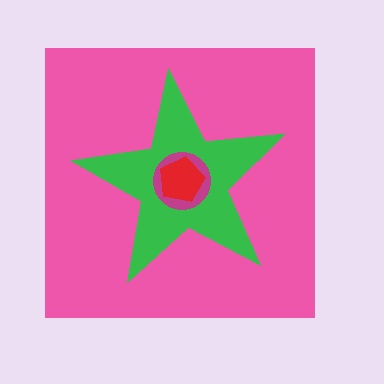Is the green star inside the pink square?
Yes.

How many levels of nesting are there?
4.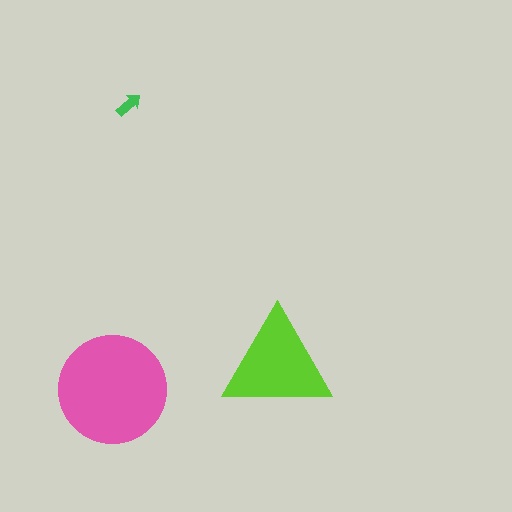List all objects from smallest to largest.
The green arrow, the lime triangle, the pink circle.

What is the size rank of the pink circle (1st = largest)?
1st.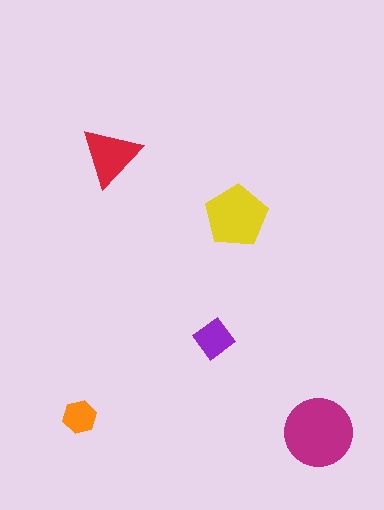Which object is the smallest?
The orange hexagon.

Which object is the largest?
The magenta circle.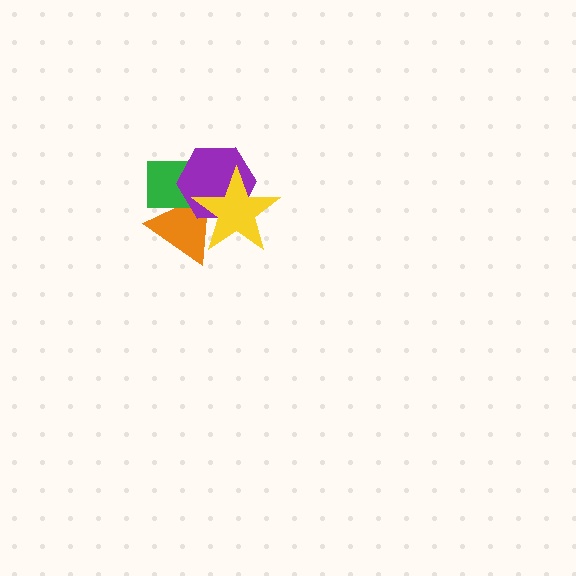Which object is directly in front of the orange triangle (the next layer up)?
The green rectangle is directly in front of the orange triangle.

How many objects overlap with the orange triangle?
3 objects overlap with the orange triangle.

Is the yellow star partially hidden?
No, no other shape covers it.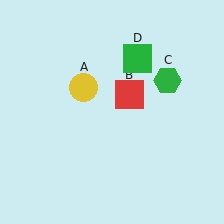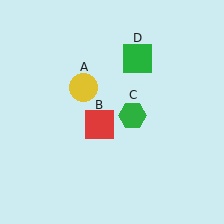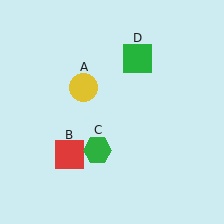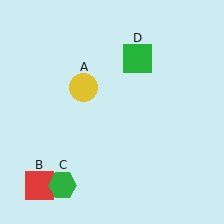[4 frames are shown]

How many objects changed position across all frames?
2 objects changed position: red square (object B), green hexagon (object C).